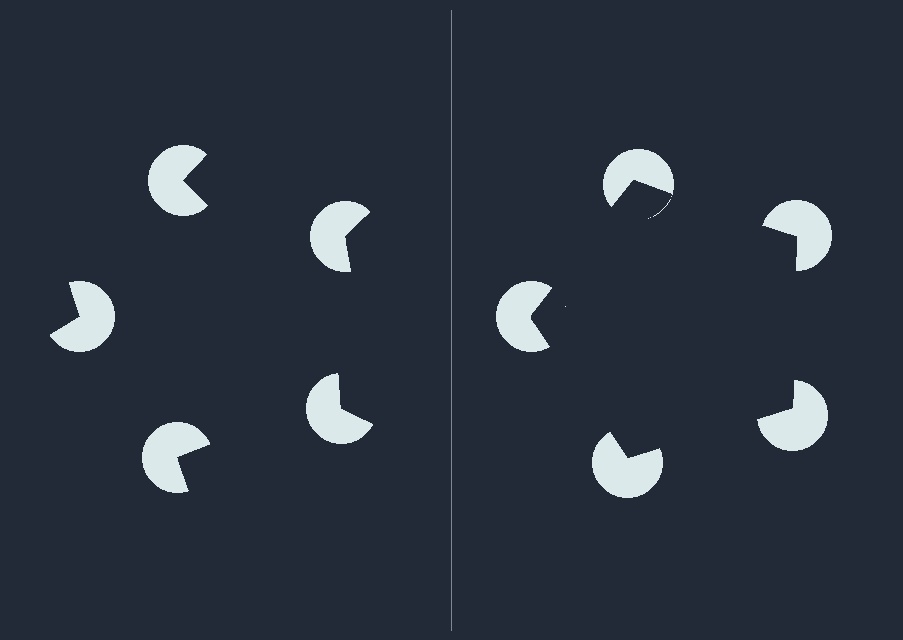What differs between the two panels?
The pac-man discs are positioned identically on both sides; only the wedge orientations differ. On the right they align to a pentagon; on the left they are misaligned.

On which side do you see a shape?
An illusory pentagon appears on the right side. On the left side the wedge cuts are rotated, so no coherent shape forms.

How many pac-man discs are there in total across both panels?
10 — 5 on each side.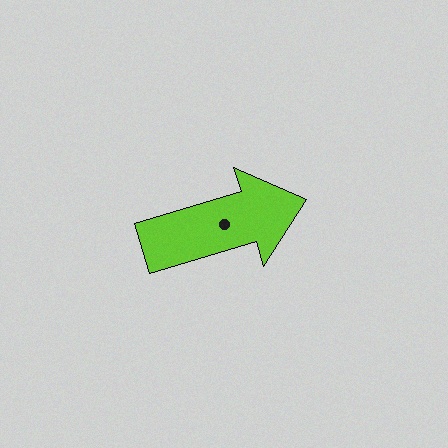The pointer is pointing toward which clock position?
Roughly 2 o'clock.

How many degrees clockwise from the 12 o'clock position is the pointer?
Approximately 73 degrees.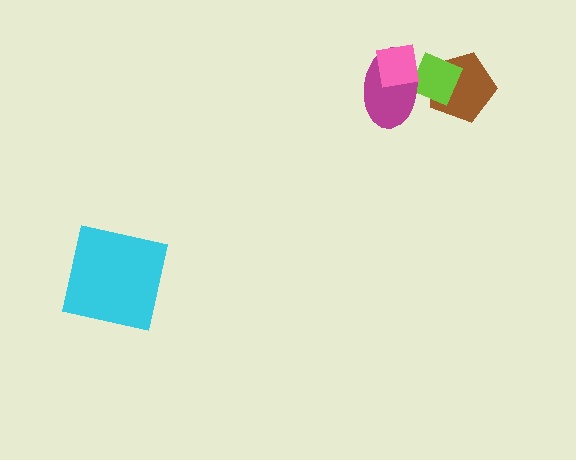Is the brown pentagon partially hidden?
Yes, it is partially covered by another shape.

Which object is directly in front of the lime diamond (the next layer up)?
The magenta ellipse is directly in front of the lime diamond.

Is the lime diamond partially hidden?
Yes, it is partially covered by another shape.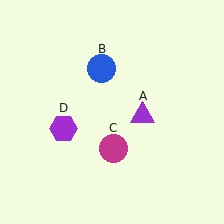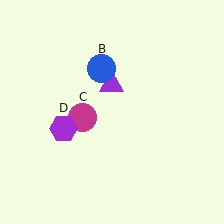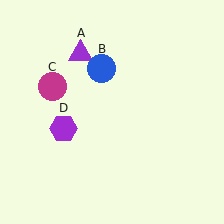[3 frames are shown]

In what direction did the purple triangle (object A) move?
The purple triangle (object A) moved up and to the left.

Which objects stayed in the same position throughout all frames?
Blue circle (object B) and purple hexagon (object D) remained stationary.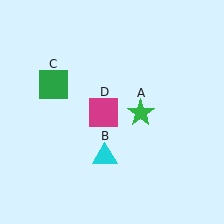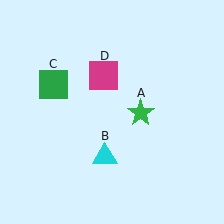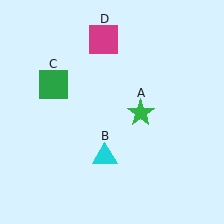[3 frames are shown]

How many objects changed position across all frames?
1 object changed position: magenta square (object D).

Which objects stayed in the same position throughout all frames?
Green star (object A) and cyan triangle (object B) and green square (object C) remained stationary.